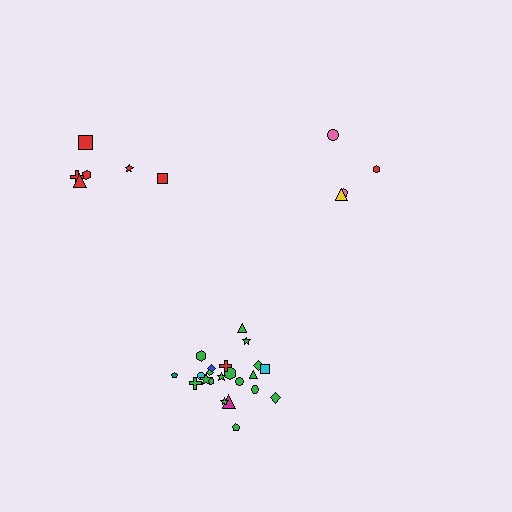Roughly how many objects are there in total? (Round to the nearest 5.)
Roughly 30 objects in total.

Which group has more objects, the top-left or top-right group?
The top-left group.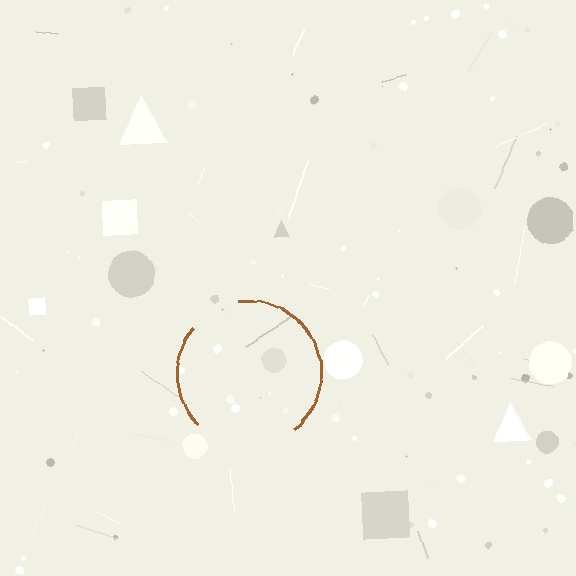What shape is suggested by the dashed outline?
The dashed outline suggests a circle.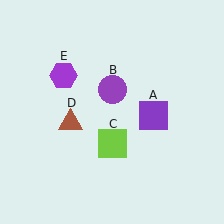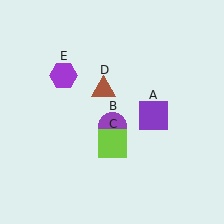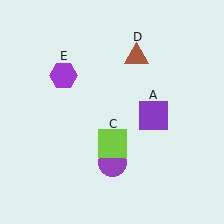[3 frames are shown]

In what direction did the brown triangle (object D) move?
The brown triangle (object D) moved up and to the right.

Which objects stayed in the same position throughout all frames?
Purple square (object A) and lime square (object C) and purple hexagon (object E) remained stationary.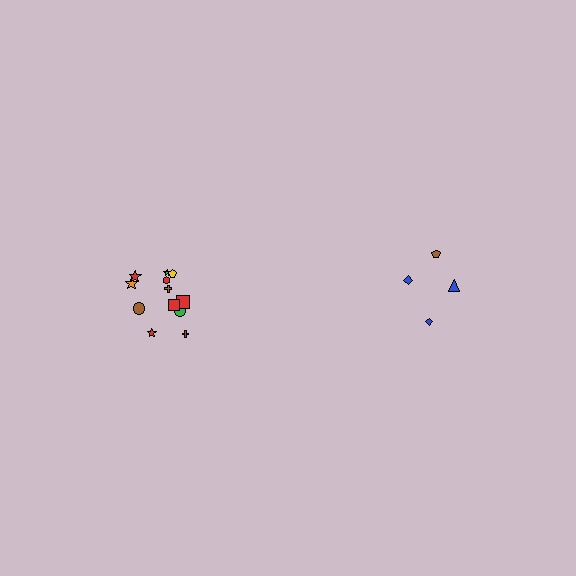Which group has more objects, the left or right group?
The left group.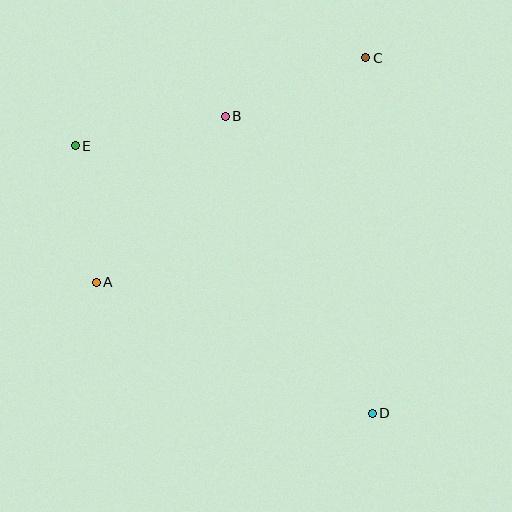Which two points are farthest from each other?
Points D and E are farthest from each other.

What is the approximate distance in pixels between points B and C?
The distance between B and C is approximately 152 pixels.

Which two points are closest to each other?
Points A and E are closest to each other.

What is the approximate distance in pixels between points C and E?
The distance between C and E is approximately 303 pixels.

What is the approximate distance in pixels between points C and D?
The distance between C and D is approximately 355 pixels.